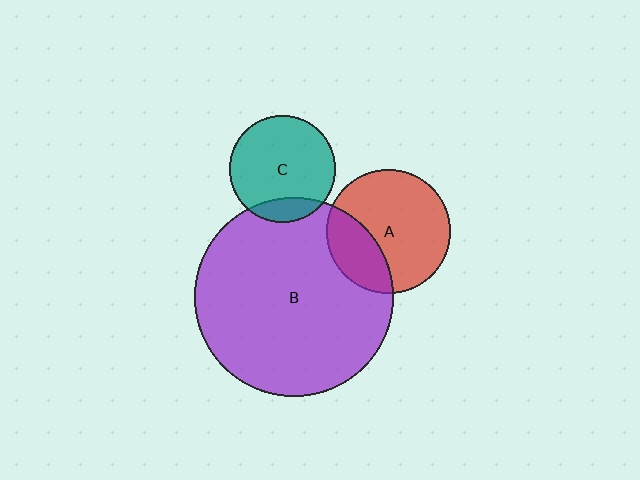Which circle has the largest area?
Circle B (purple).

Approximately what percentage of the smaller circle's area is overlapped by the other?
Approximately 30%.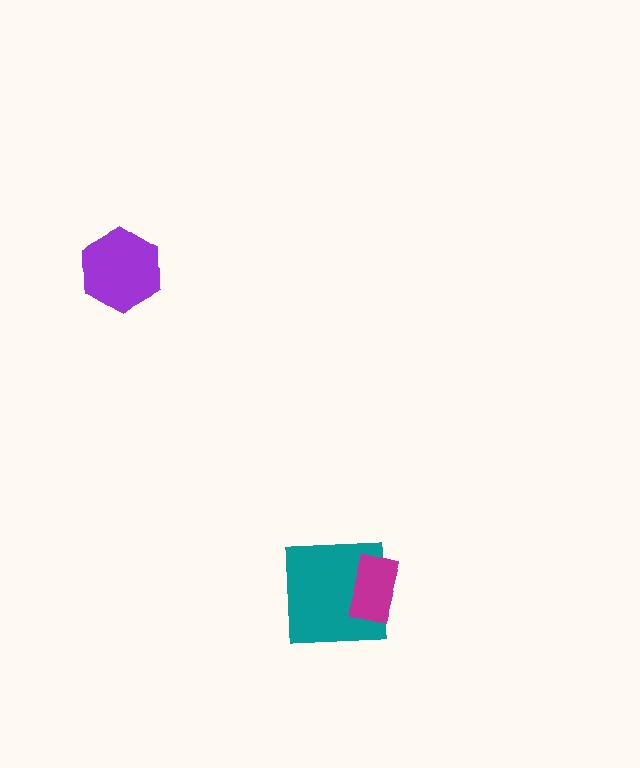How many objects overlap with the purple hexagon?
0 objects overlap with the purple hexagon.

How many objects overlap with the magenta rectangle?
1 object overlaps with the magenta rectangle.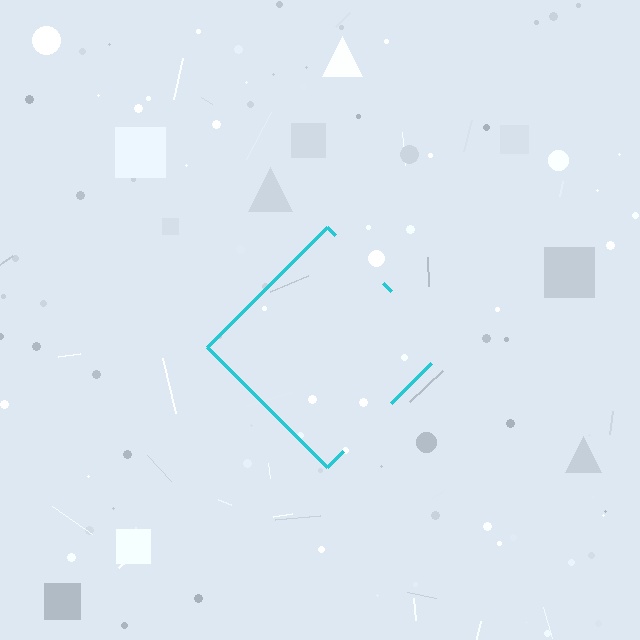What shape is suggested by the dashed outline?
The dashed outline suggests a diamond.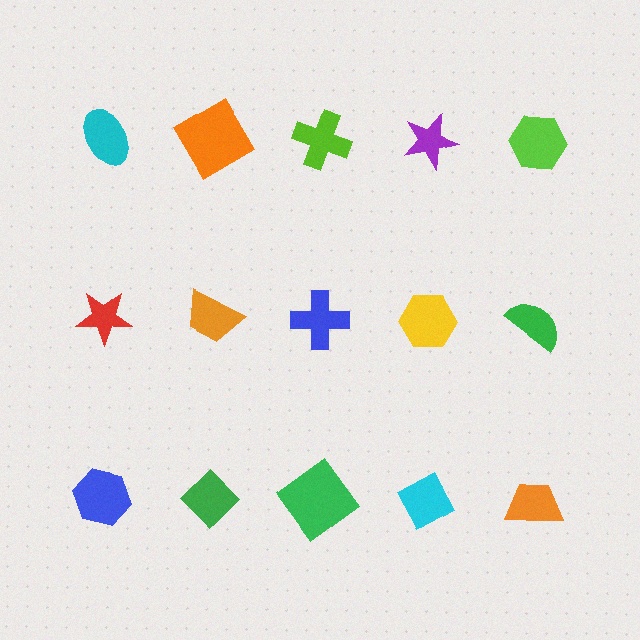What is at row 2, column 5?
A green semicircle.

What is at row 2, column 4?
A yellow hexagon.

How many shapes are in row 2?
5 shapes.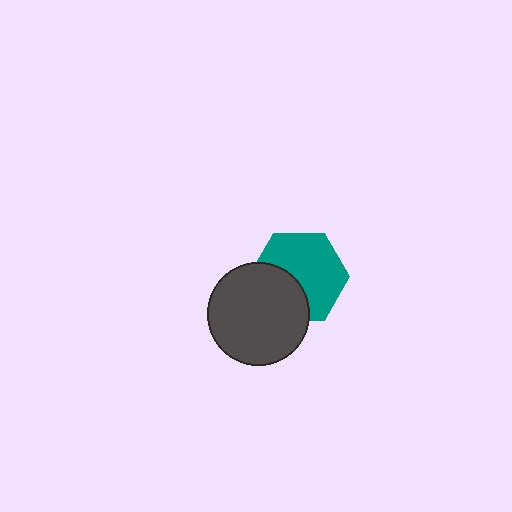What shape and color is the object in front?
The object in front is a dark gray circle.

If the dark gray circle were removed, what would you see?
You would see the complete teal hexagon.